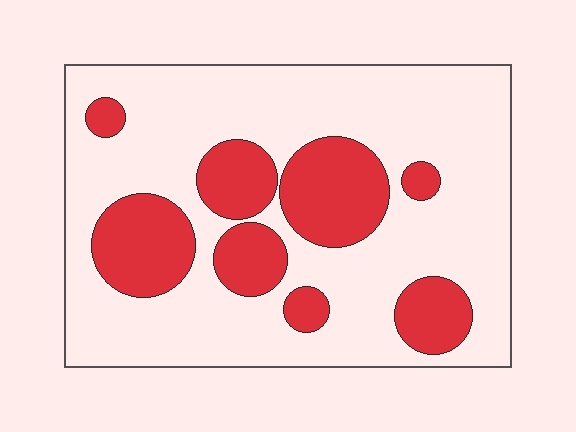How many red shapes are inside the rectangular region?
8.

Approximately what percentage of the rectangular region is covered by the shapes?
Approximately 25%.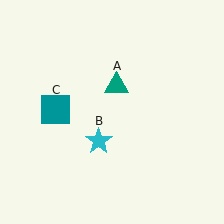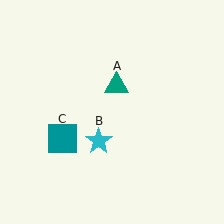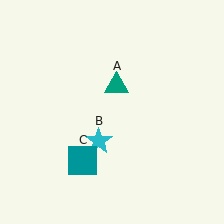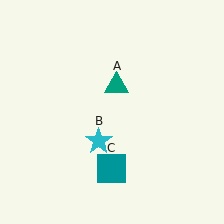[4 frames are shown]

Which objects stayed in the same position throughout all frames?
Teal triangle (object A) and cyan star (object B) remained stationary.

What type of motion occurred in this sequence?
The teal square (object C) rotated counterclockwise around the center of the scene.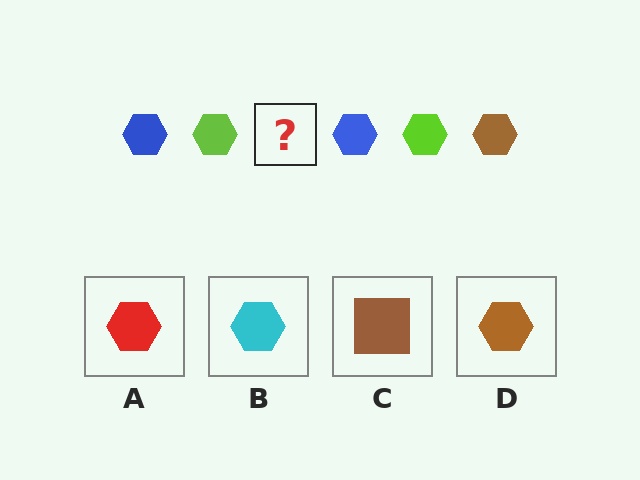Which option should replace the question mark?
Option D.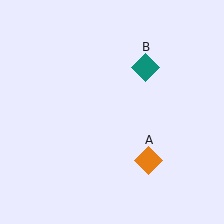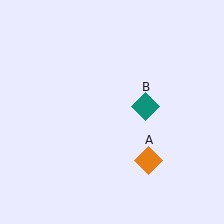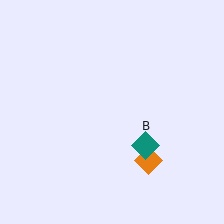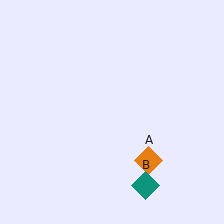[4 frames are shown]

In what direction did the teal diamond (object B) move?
The teal diamond (object B) moved down.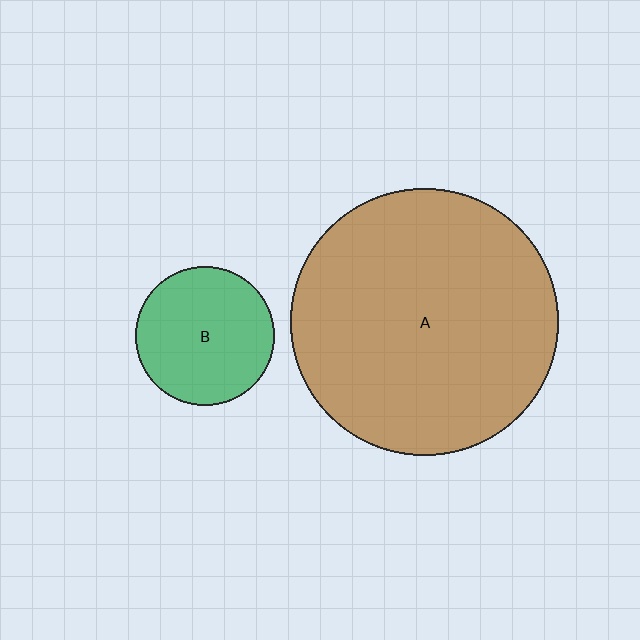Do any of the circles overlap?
No, none of the circles overlap.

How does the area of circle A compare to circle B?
Approximately 3.7 times.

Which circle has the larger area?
Circle A (brown).